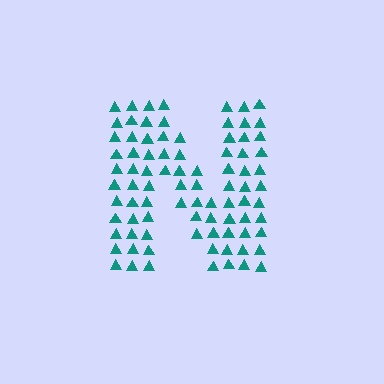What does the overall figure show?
The overall figure shows the letter N.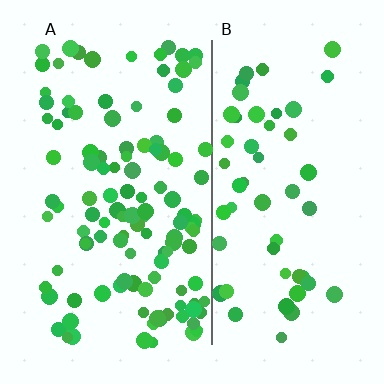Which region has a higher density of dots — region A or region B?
A (the left).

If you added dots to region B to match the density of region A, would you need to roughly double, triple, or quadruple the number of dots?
Approximately double.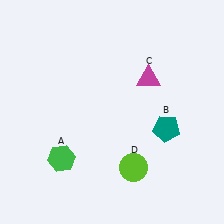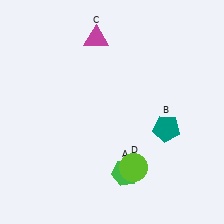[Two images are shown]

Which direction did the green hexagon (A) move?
The green hexagon (A) moved right.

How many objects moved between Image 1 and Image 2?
2 objects moved between the two images.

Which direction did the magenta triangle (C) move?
The magenta triangle (C) moved left.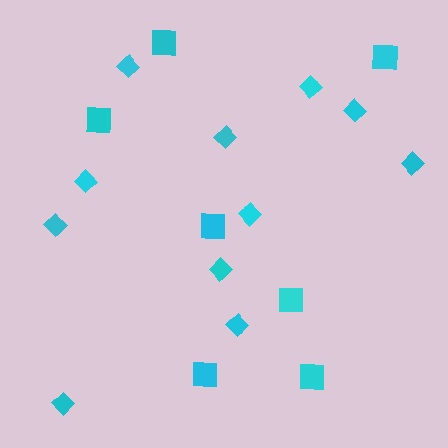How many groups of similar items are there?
There are 2 groups: one group of squares (7) and one group of diamonds (11).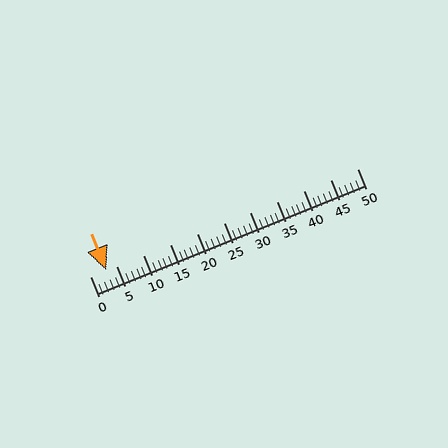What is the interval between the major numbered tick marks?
The major tick marks are spaced 5 units apart.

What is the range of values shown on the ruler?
The ruler shows values from 0 to 50.